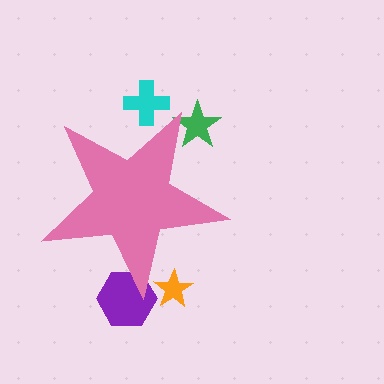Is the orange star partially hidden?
Yes, the orange star is partially hidden behind the pink star.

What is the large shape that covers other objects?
A pink star.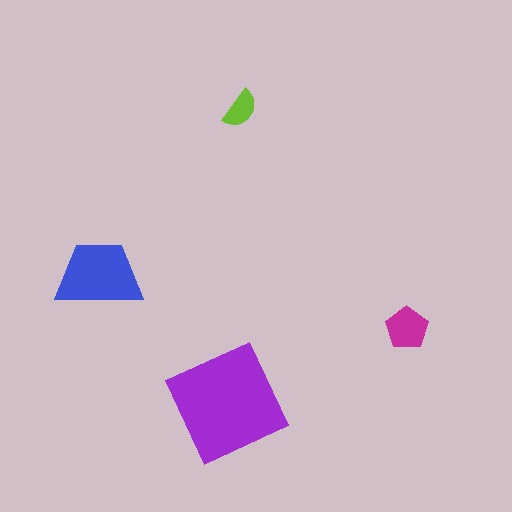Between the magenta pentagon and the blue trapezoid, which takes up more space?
The blue trapezoid.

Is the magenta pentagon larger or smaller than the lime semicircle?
Larger.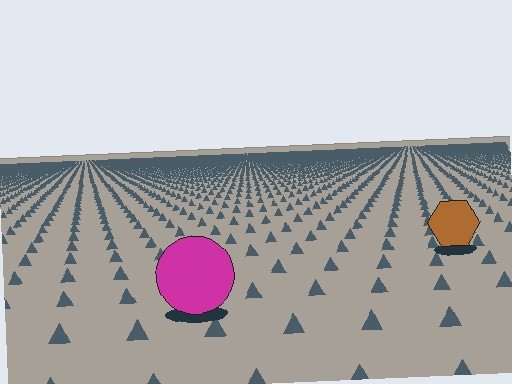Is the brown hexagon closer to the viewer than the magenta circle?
No. The magenta circle is closer — you can tell from the texture gradient: the ground texture is coarser near it.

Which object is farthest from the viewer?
The brown hexagon is farthest from the viewer. It appears smaller and the ground texture around it is denser.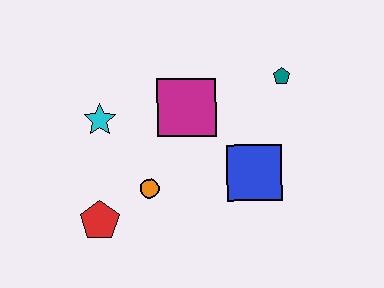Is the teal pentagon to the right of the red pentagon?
Yes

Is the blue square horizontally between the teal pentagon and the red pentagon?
Yes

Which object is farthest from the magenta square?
The red pentagon is farthest from the magenta square.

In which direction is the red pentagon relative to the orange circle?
The red pentagon is to the left of the orange circle.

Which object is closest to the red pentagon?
The orange circle is closest to the red pentagon.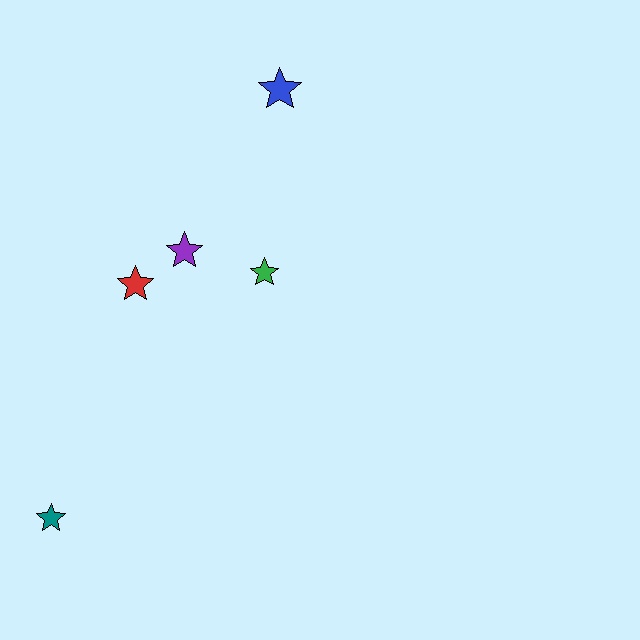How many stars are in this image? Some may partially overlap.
There are 5 stars.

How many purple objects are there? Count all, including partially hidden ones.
There is 1 purple object.